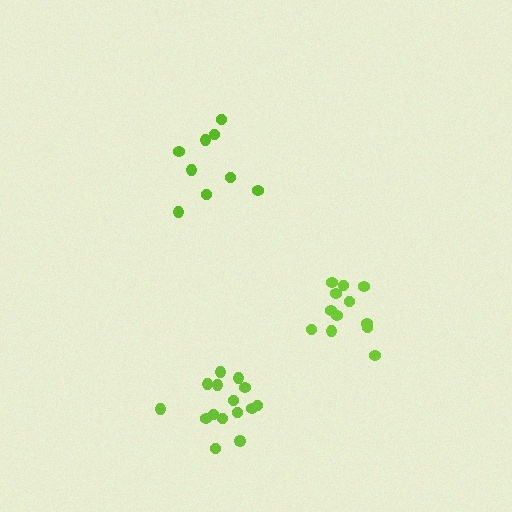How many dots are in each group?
Group 1: 15 dots, Group 2: 9 dots, Group 3: 12 dots (36 total).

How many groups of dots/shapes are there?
There are 3 groups.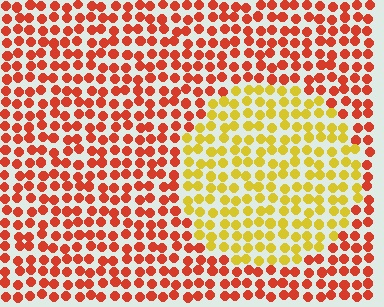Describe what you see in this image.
The image is filled with small red elements in a uniform arrangement. A circle-shaped region is visible where the elements are tinted to a slightly different hue, forming a subtle color boundary.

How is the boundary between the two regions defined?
The boundary is defined purely by a slight shift in hue (about 48 degrees). Spacing, size, and orientation are identical on both sides.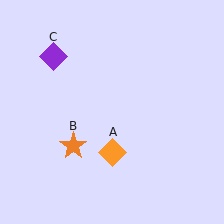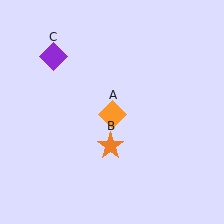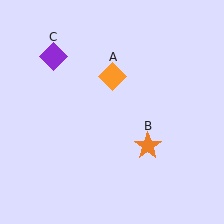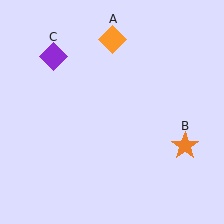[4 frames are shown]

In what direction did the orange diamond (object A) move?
The orange diamond (object A) moved up.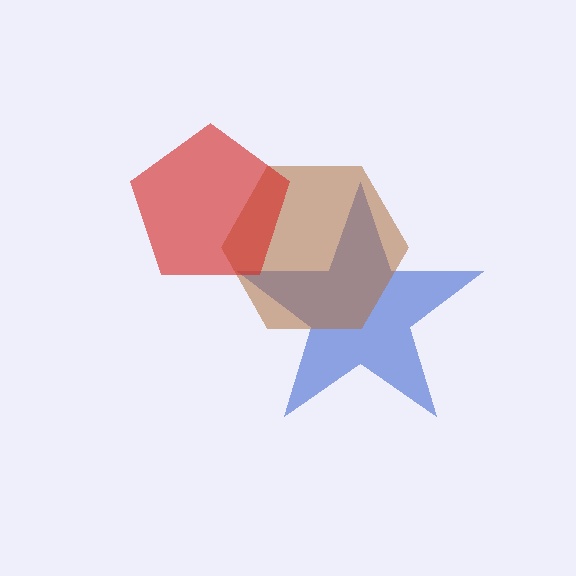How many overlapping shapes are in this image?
There are 3 overlapping shapes in the image.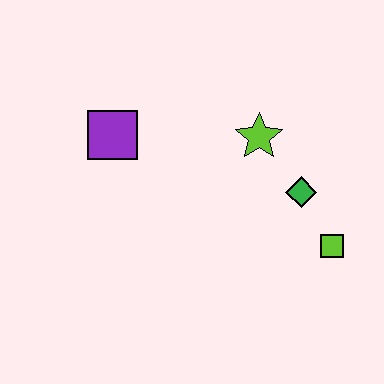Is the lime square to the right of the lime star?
Yes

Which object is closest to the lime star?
The green diamond is closest to the lime star.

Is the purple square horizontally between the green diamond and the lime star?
No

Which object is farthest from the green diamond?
The purple square is farthest from the green diamond.